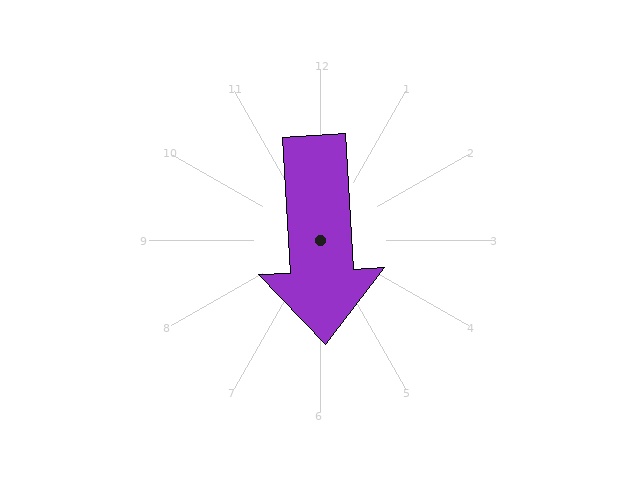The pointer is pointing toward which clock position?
Roughly 6 o'clock.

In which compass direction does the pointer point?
South.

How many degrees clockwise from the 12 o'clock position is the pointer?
Approximately 177 degrees.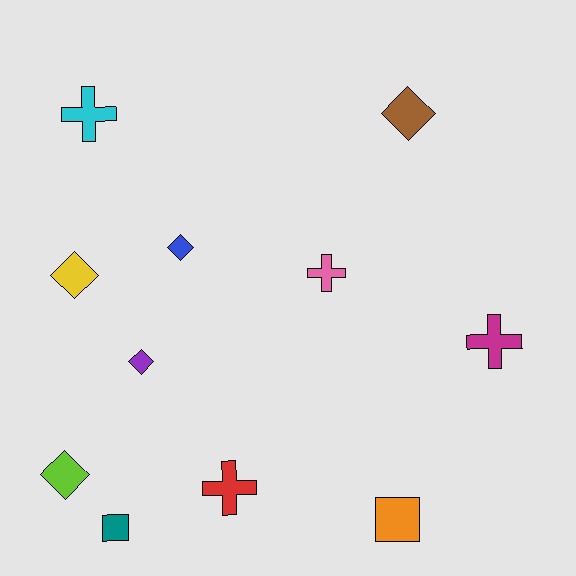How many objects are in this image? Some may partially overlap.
There are 11 objects.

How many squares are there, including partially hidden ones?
There are 2 squares.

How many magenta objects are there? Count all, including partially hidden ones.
There is 1 magenta object.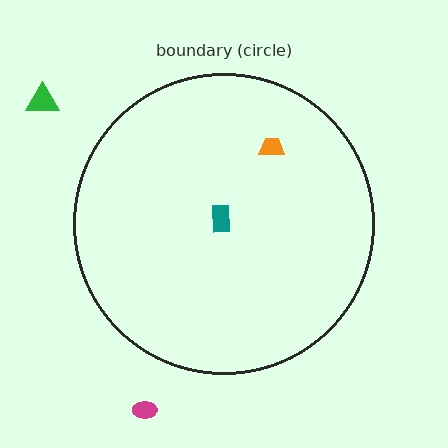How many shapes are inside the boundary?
2 inside, 2 outside.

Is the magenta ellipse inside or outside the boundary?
Outside.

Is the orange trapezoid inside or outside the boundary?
Inside.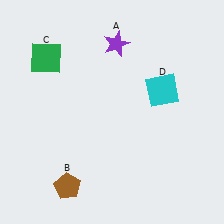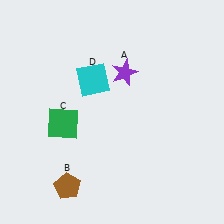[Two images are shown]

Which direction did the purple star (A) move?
The purple star (A) moved down.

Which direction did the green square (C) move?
The green square (C) moved down.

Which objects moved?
The objects that moved are: the purple star (A), the green square (C), the cyan square (D).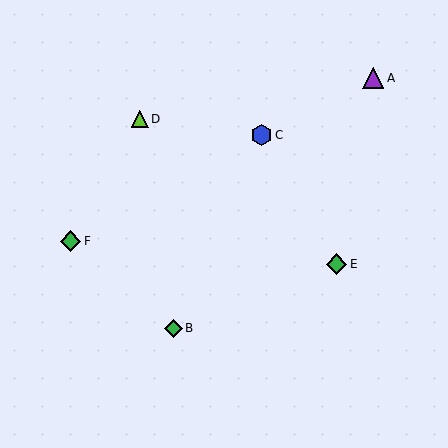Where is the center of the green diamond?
The center of the green diamond is at (337, 264).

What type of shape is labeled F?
Shape F is a green diamond.